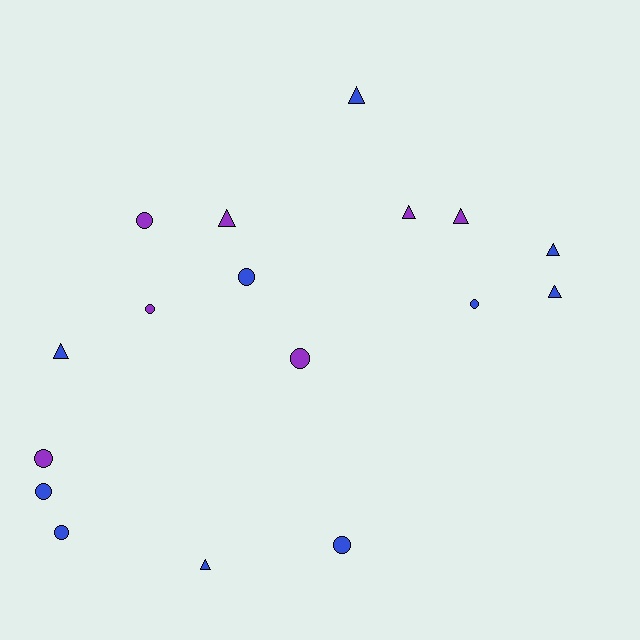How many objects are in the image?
There are 17 objects.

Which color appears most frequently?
Blue, with 10 objects.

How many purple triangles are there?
There are 3 purple triangles.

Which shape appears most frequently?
Circle, with 9 objects.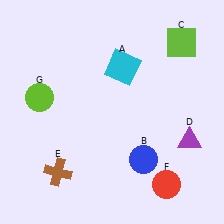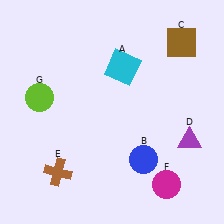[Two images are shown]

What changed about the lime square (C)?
In Image 1, C is lime. In Image 2, it changed to brown.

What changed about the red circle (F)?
In Image 1, F is red. In Image 2, it changed to magenta.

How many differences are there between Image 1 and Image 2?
There are 2 differences between the two images.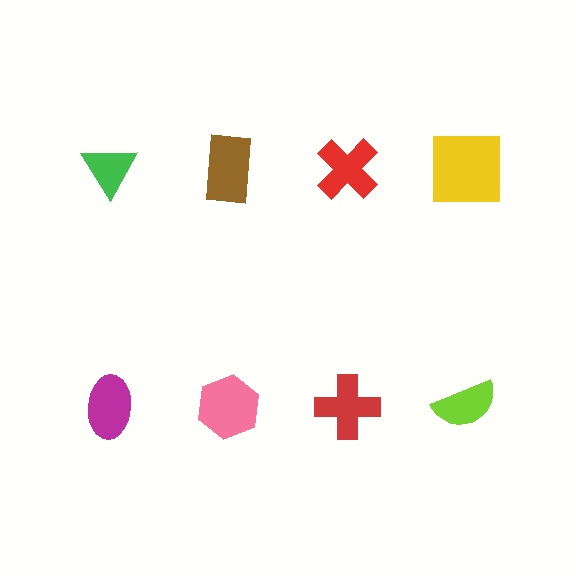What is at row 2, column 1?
A magenta ellipse.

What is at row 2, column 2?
A pink hexagon.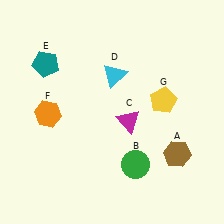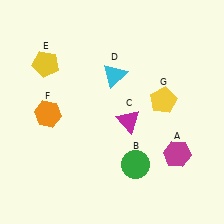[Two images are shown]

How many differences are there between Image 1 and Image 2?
There are 2 differences between the two images.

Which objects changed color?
A changed from brown to magenta. E changed from teal to yellow.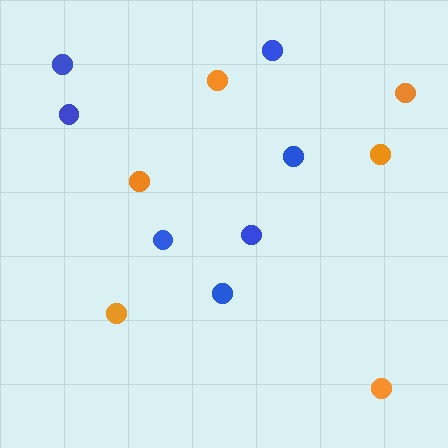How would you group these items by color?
There are 2 groups: one group of orange circles (6) and one group of blue circles (7).